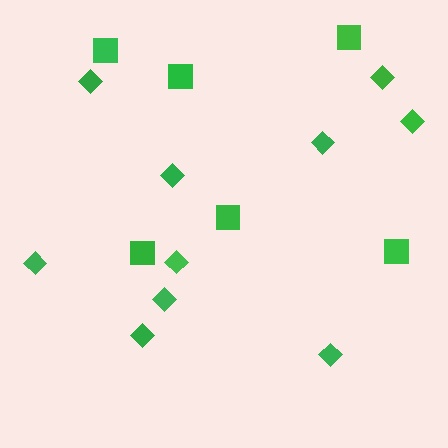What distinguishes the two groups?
There are 2 groups: one group of squares (6) and one group of diamonds (10).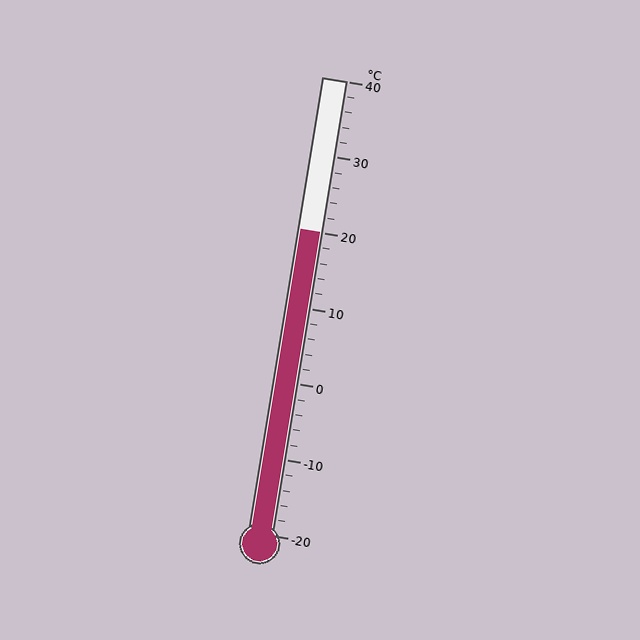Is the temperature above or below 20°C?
The temperature is at 20°C.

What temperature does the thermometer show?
The thermometer shows approximately 20°C.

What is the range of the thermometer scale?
The thermometer scale ranges from -20°C to 40°C.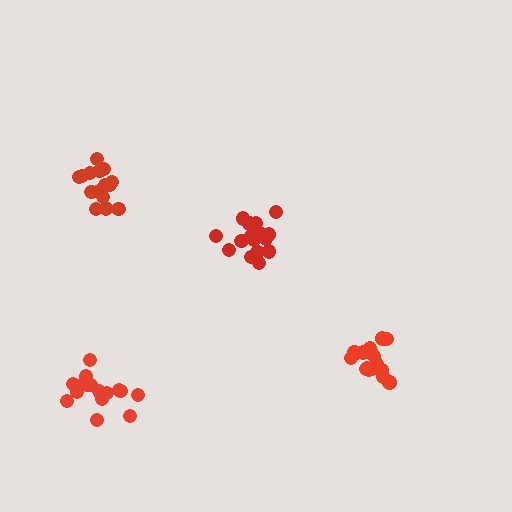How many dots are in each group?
Group 1: 15 dots, Group 2: 18 dots, Group 3: 18 dots, Group 4: 18 dots (69 total).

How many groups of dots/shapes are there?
There are 4 groups.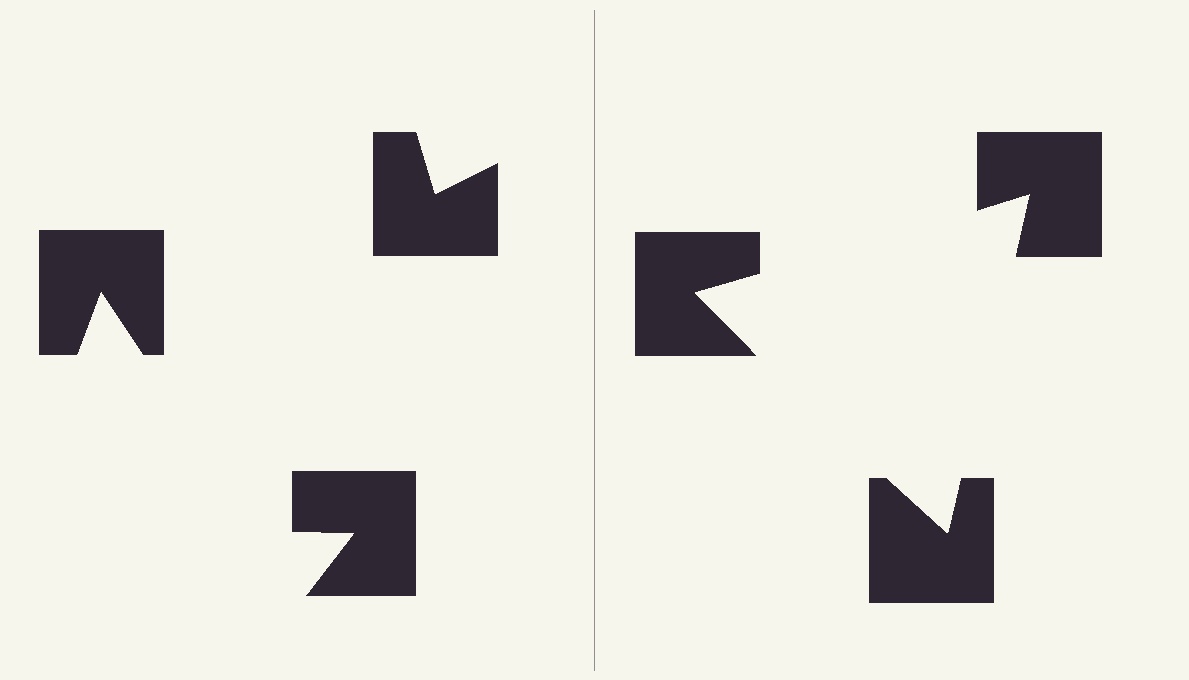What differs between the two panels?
The notched squares are positioned identically on both sides; only the wedge orientations differ. On the right they align to a triangle; on the left they are misaligned.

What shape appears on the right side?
An illusory triangle.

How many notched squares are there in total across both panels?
6 — 3 on each side.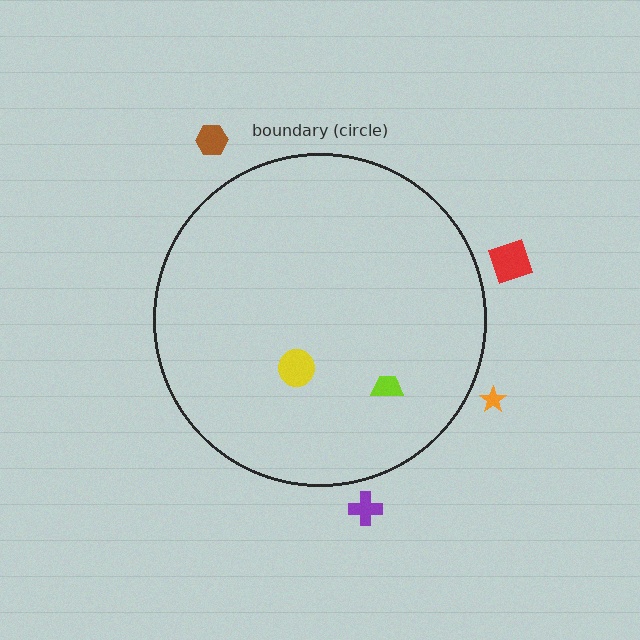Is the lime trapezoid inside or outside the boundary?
Inside.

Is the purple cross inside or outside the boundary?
Outside.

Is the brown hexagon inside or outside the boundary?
Outside.